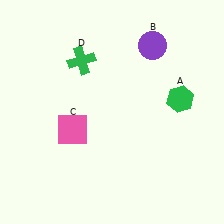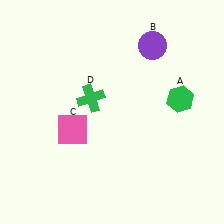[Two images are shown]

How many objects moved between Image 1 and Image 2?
1 object moved between the two images.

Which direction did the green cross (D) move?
The green cross (D) moved down.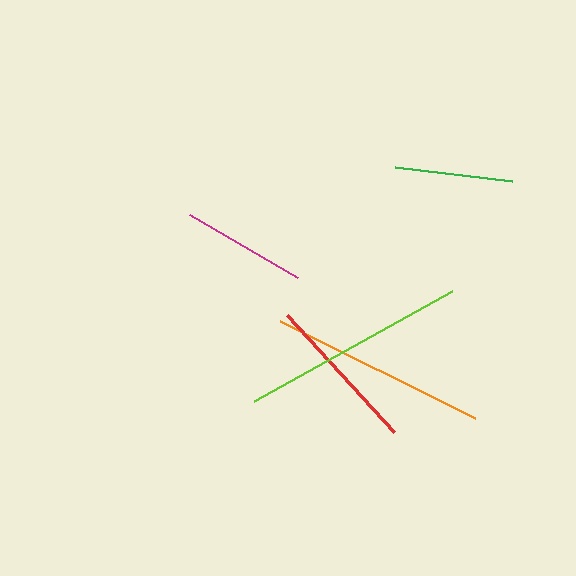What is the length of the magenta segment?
The magenta segment is approximately 125 pixels long.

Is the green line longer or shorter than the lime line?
The lime line is longer than the green line.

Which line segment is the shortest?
The green line is the shortest at approximately 117 pixels.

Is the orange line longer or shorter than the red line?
The orange line is longer than the red line.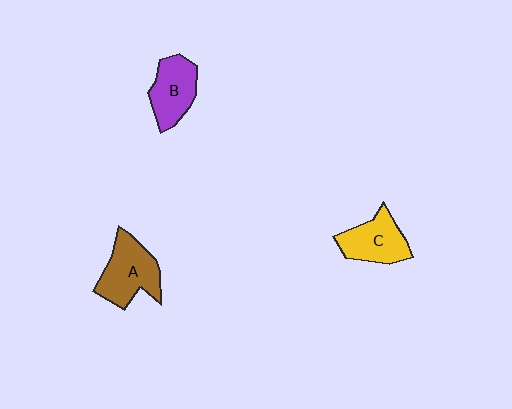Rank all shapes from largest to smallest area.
From largest to smallest: A (brown), C (yellow), B (purple).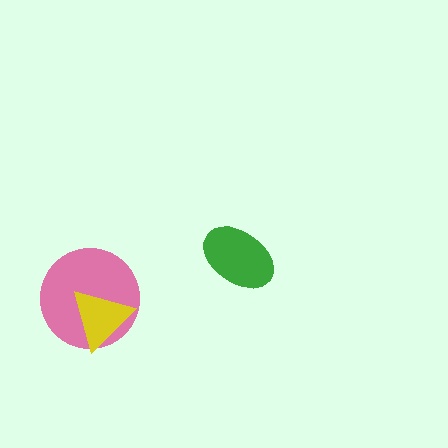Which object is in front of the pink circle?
The yellow triangle is in front of the pink circle.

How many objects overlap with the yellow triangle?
1 object overlaps with the yellow triangle.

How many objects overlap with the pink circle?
1 object overlaps with the pink circle.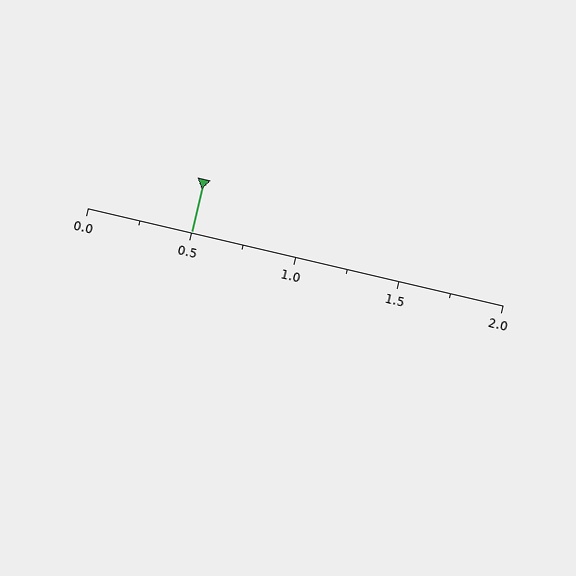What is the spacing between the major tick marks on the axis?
The major ticks are spaced 0.5 apart.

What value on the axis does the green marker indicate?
The marker indicates approximately 0.5.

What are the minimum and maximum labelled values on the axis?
The axis runs from 0.0 to 2.0.